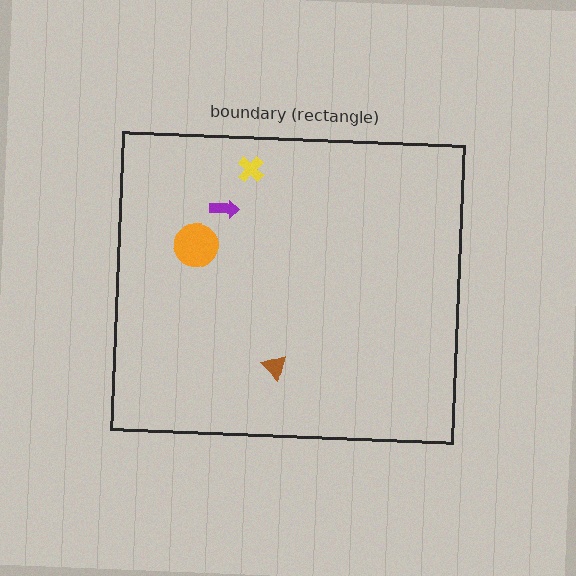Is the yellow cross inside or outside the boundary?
Inside.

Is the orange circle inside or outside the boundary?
Inside.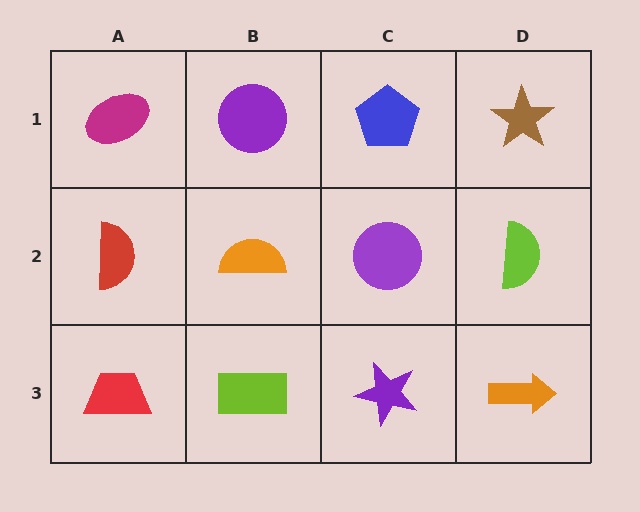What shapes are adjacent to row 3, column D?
A lime semicircle (row 2, column D), a purple star (row 3, column C).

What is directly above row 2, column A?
A magenta ellipse.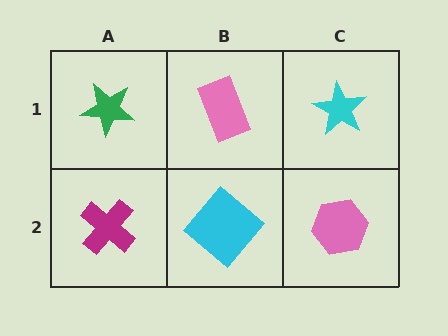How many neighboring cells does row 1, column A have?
2.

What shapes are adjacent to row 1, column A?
A magenta cross (row 2, column A), a pink rectangle (row 1, column B).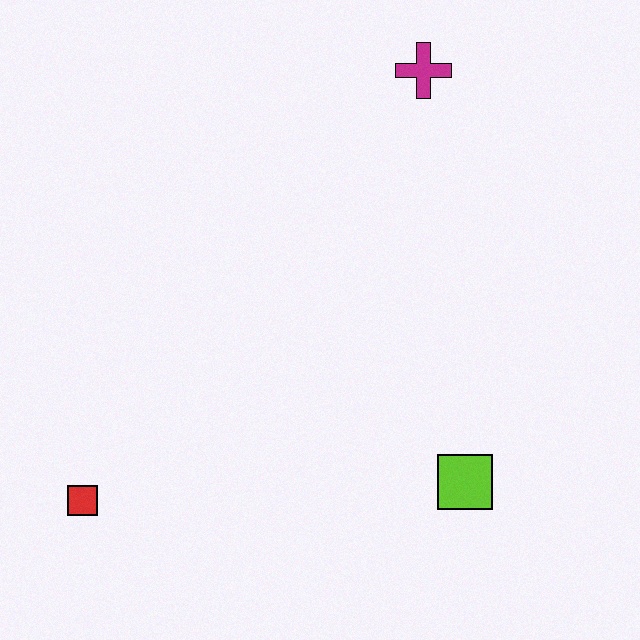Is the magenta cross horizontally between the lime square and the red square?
Yes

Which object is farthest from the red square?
The magenta cross is farthest from the red square.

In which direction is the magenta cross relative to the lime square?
The magenta cross is above the lime square.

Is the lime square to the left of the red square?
No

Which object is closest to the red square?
The lime square is closest to the red square.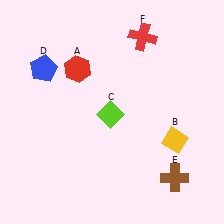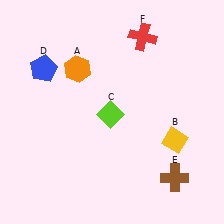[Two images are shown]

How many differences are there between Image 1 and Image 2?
There is 1 difference between the two images.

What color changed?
The hexagon (A) changed from red in Image 1 to orange in Image 2.